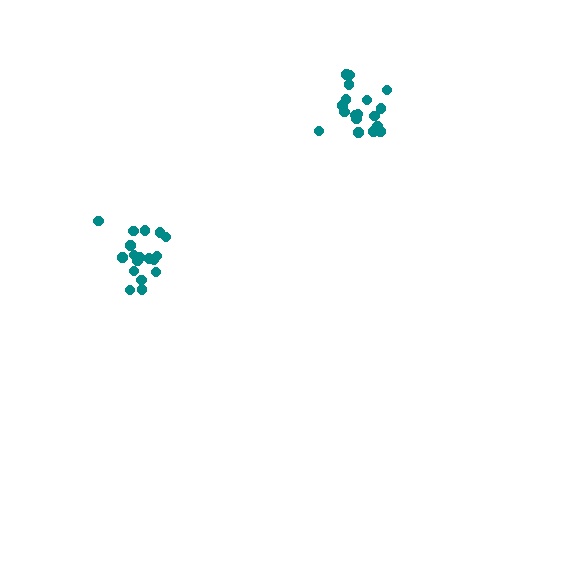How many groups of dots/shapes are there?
There are 2 groups.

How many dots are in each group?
Group 1: 18 dots, Group 2: 18 dots (36 total).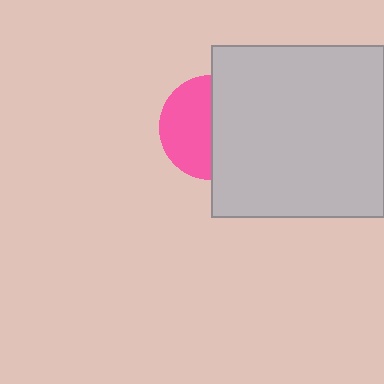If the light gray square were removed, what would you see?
You would see the complete pink circle.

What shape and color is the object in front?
The object in front is a light gray square.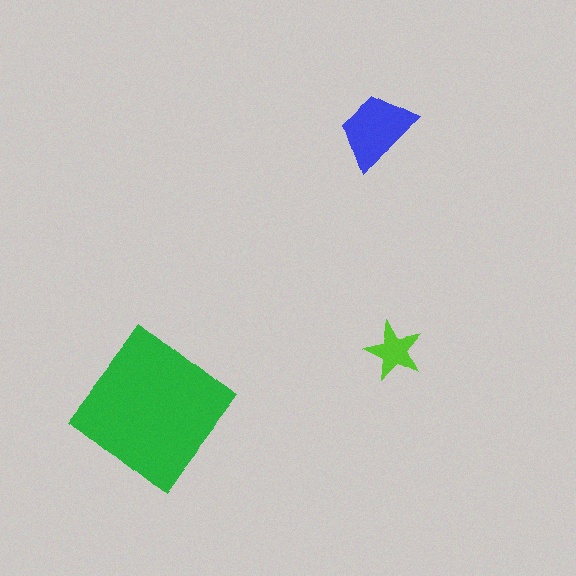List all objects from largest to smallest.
The green diamond, the blue trapezoid, the lime star.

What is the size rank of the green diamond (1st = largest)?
1st.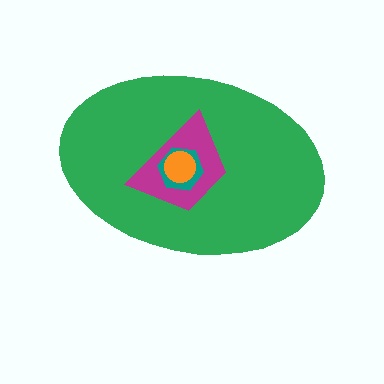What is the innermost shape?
The orange circle.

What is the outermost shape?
The green ellipse.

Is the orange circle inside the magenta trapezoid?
Yes.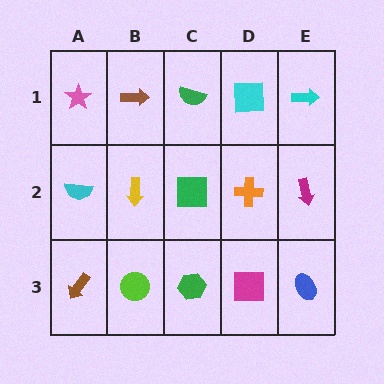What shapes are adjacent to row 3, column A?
A cyan semicircle (row 2, column A), a lime circle (row 3, column B).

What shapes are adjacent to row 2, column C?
A green semicircle (row 1, column C), a green hexagon (row 3, column C), a yellow arrow (row 2, column B), an orange cross (row 2, column D).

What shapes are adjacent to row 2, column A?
A pink star (row 1, column A), a brown arrow (row 3, column A), a yellow arrow (row 2, column B).